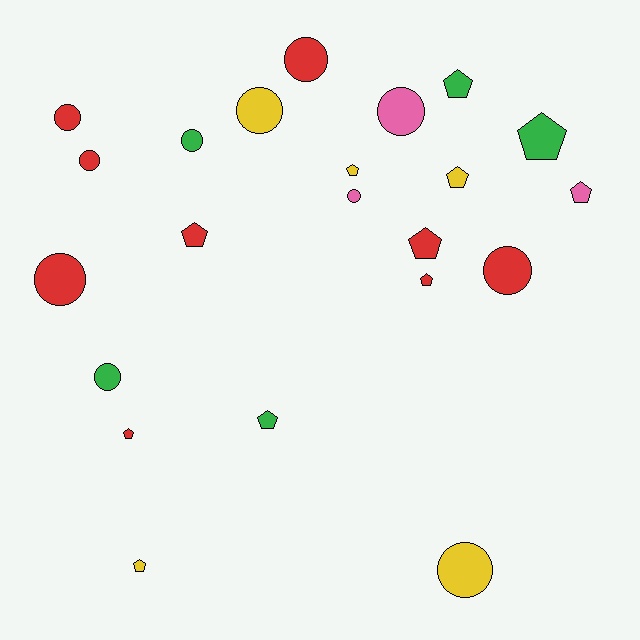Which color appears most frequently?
Red, with 9 objects.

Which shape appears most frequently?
Circle, with 11 objects.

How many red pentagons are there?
There are 4 red pentagons.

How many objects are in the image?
There are 22 objects.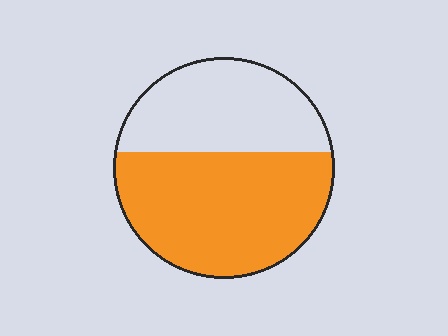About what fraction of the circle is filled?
About three fifths (3/5).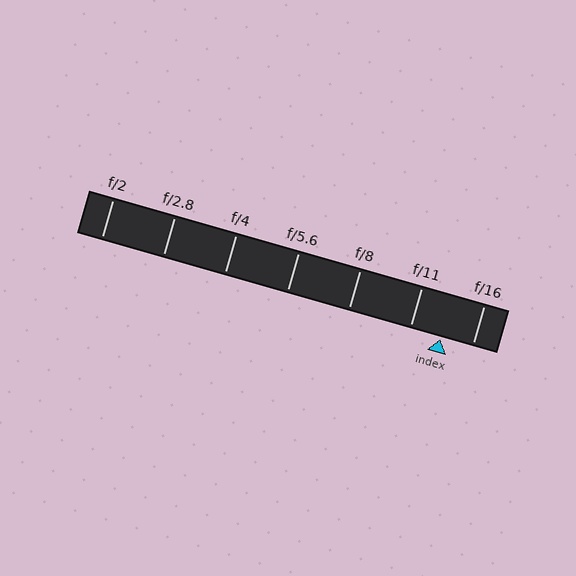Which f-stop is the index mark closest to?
The index mark is closest to f/11.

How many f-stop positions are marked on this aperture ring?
There are 7 f-stop positions marked.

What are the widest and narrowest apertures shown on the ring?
The widest aperture shown is f/2 and the narrowest is f/16.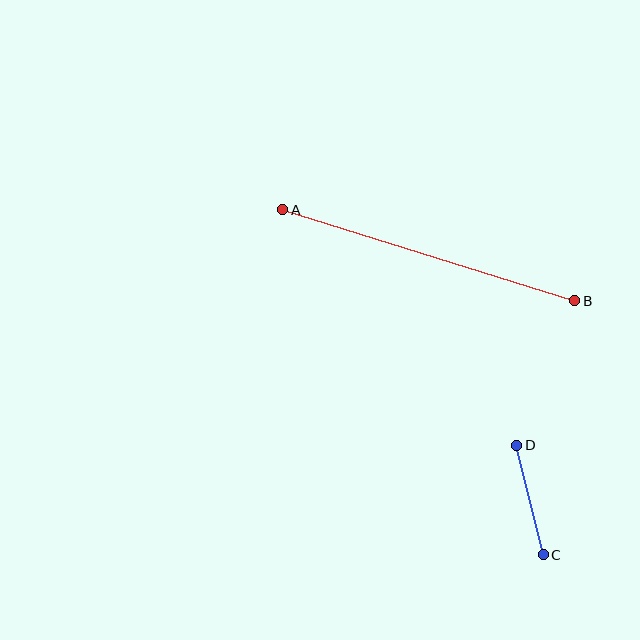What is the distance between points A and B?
The distance is approximately 305 pixels.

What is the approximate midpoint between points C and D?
The midpoint is at approximately (530, 500) pixels.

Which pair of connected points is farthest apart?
Points A and B are farthest apart.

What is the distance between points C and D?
The distance is approximately 112 pixels.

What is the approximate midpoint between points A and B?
The midpoint is at approximately (429, 255) pixels.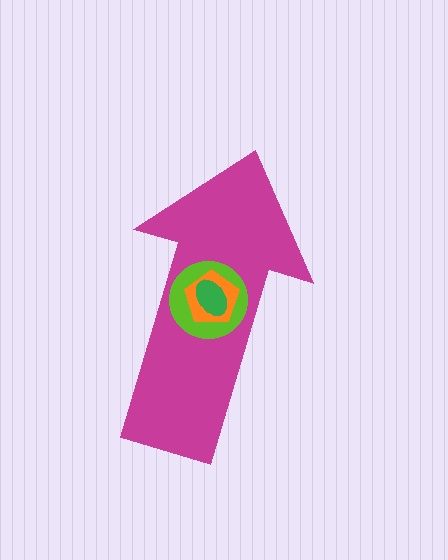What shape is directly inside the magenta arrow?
The lime circle.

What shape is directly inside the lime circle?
The orange pentagon.